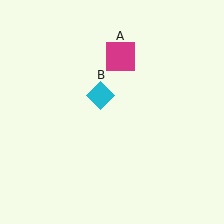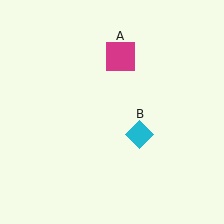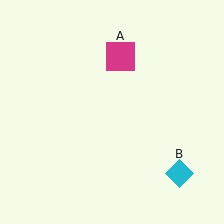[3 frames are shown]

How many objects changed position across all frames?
1 object changed position: cyan diamond (object B).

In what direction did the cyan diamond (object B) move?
The cyan diamond (object B) moved down and to the right.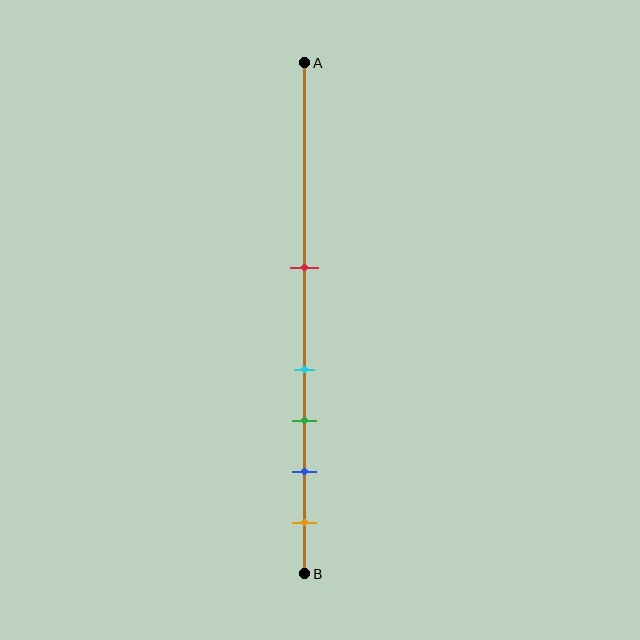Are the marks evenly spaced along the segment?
No, the marks are not evenly spaced.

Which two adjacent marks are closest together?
The cyan and green marks are the closest adjacent pair.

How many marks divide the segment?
There are 5 marks dividing the segment.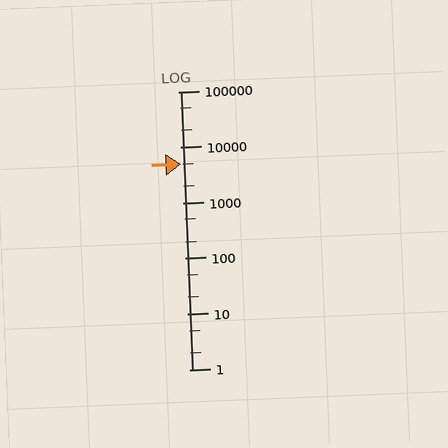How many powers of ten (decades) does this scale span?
The scale spans 5 decades, from 1 to 100000.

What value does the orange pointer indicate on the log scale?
The pointer indicates approximately 4900.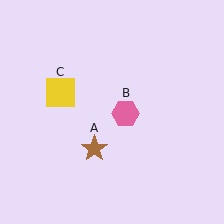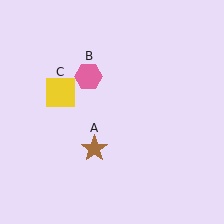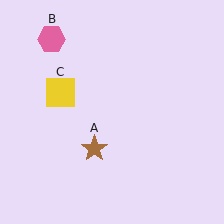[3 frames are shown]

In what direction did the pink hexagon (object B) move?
The pink hexagon (object B) moved up and to the left.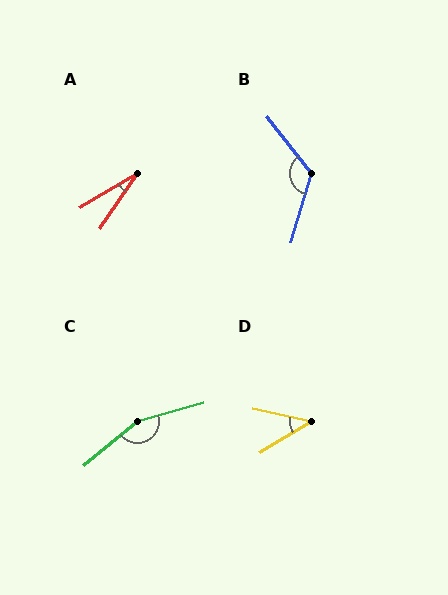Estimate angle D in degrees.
Approximately 43 degrees.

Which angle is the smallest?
A, at approximately 25 degrees.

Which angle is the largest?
C, at approximately 156 degrees.